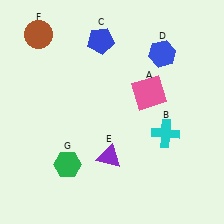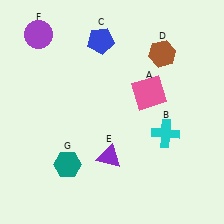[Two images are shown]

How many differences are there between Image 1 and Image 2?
There are 3 differences between the two images.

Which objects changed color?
D changed from blue to brown. F changed from brown to purple. G changed from green to teal.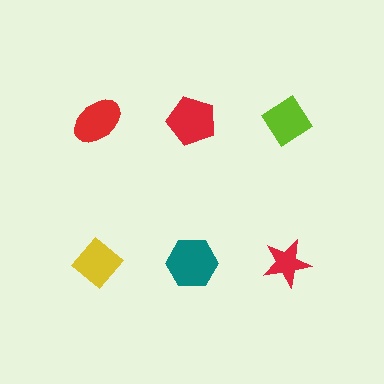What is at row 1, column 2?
A red pentagon.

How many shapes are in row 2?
3 shapes.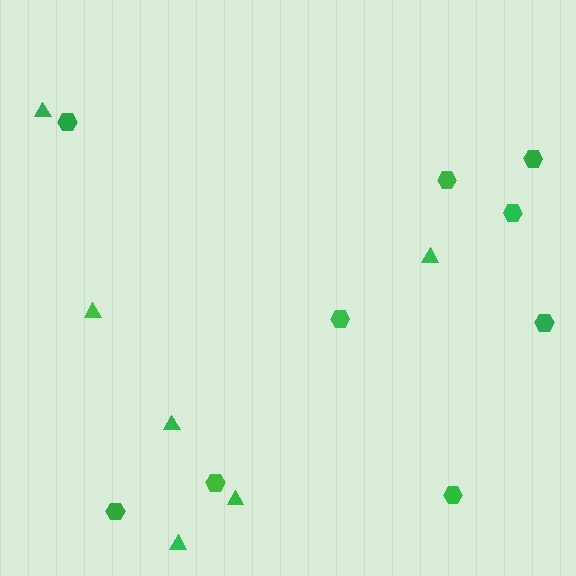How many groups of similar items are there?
There are 2 groups: one group of hexagons (9) and one group of triangles (6).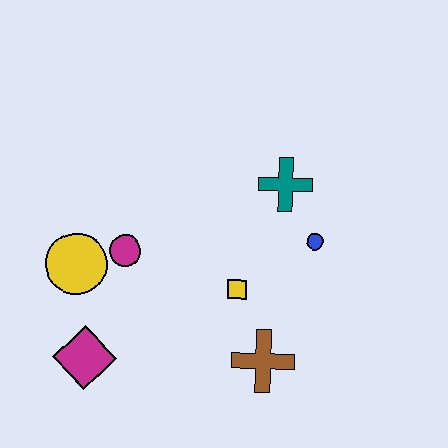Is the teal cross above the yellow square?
Yes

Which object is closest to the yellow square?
The brown cross is closest to the yellow square.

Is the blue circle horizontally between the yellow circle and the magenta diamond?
No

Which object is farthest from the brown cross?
The yellow circle is farthest from the brown cross.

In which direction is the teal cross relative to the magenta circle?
The teal cross is to the right of the magenta circle.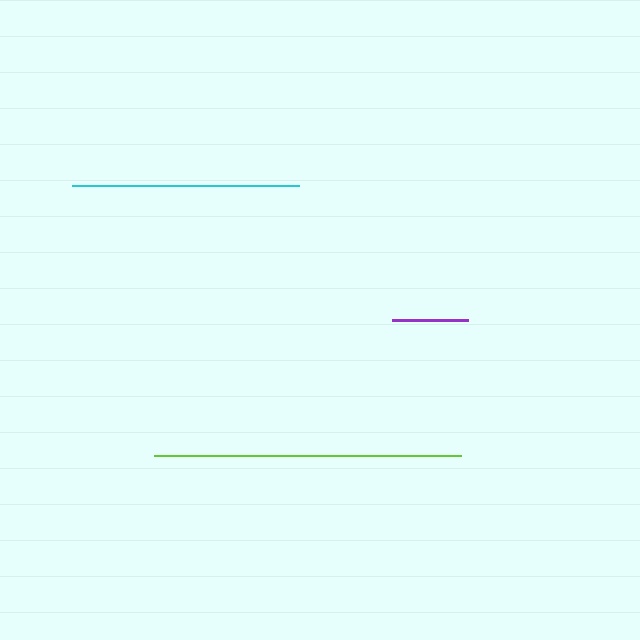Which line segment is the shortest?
The purple line is the shortest at approximately 77 pixels.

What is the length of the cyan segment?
The cyan segment is approximately 227 pixels long.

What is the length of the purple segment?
The purple segment is approximately 77 pixels long.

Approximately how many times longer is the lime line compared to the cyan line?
The lime line is approximately 1.4 times the length of the cyan line.